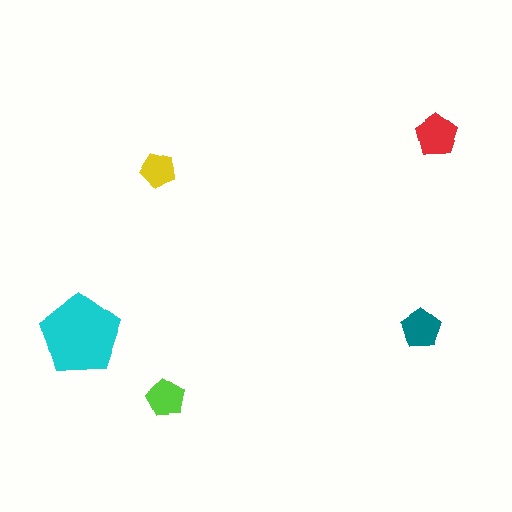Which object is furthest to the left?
The cyan pentagon is leftmost.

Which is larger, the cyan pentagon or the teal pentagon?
The cyan one.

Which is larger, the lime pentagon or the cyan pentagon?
The cyan one.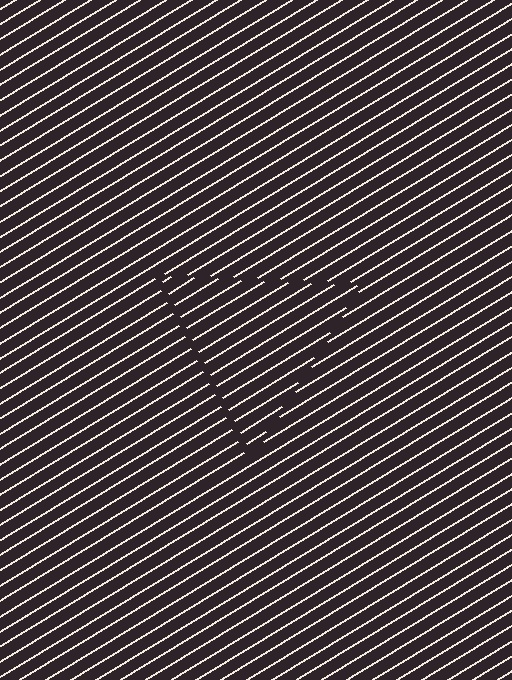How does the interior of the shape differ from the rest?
The interior of the shape contains the same grating, shifted by half a period — the contour is defined by the phase discontinuity where line-ends from the inner and outer gratings abut.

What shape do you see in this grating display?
An illusory triangle. The interior of the shape contains the same grating, shifted by half a period — the contour is defined by the phase discontinuity where line-ends from the inner and outer gratings abut.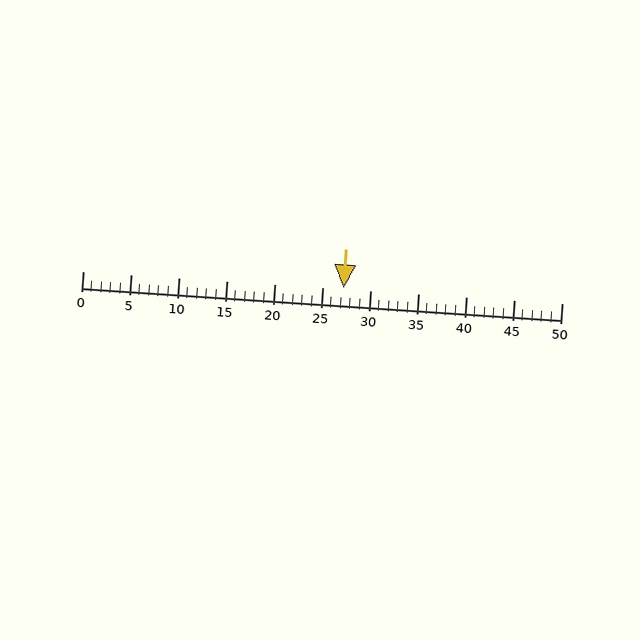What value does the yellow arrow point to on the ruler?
The yellow arrow points to approximately 27.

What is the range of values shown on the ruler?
The ruler shows values from 0 to 50.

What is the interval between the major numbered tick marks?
The major tick marks are spaced 5 units apart.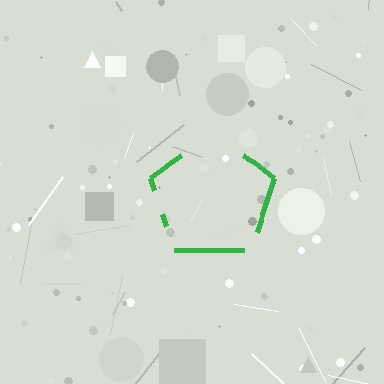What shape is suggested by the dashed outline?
The dashed outline suggests a pentagon.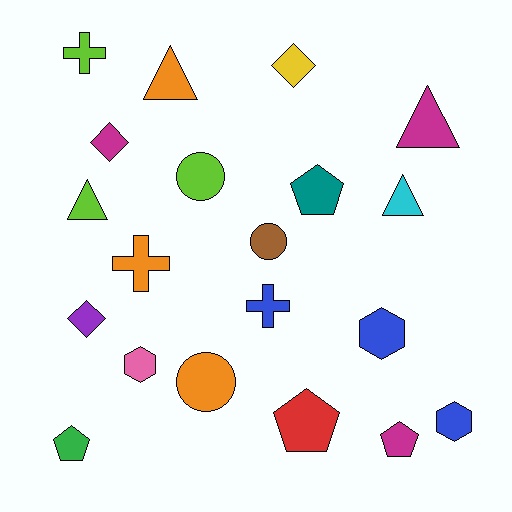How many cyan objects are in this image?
There is 1 cyan object.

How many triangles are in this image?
There are 4 triangles.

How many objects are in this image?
There are 20 objects.